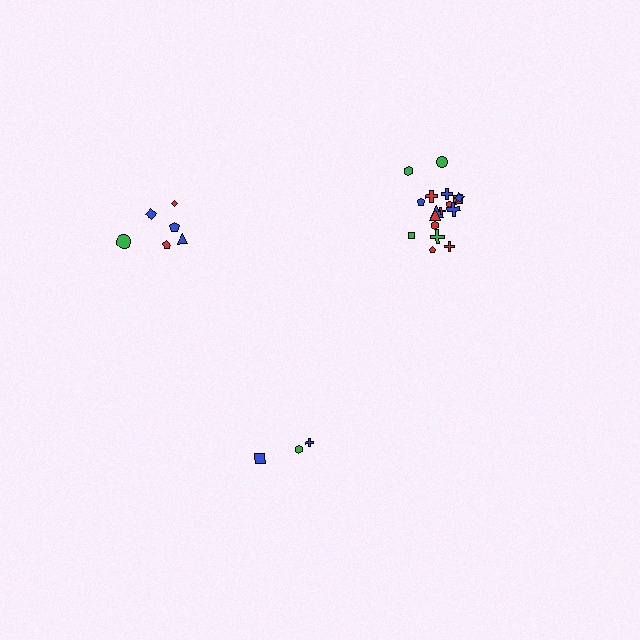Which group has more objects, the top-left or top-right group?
The top-right group.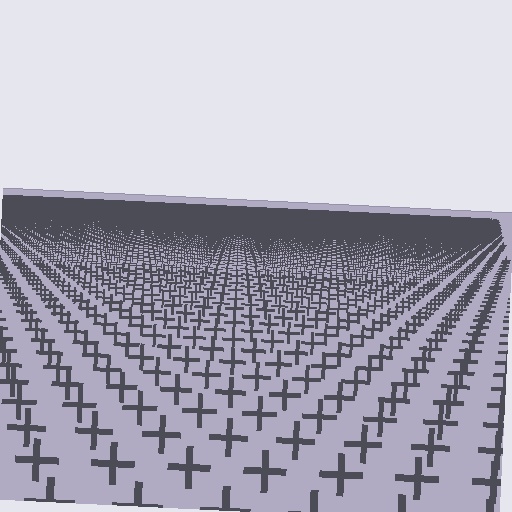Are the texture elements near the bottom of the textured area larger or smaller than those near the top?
Larger. Near the bottom, elements are closer to the viewer and appear at a bigger on-screen size.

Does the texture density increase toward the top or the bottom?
Density increases toward the top.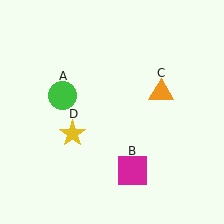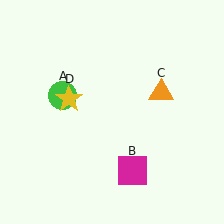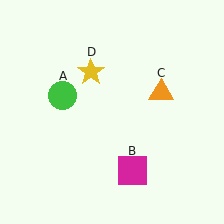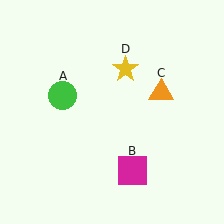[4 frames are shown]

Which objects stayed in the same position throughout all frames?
Green circle (object A) and magenta square (object B) and orange triangle (object C) remained stationary.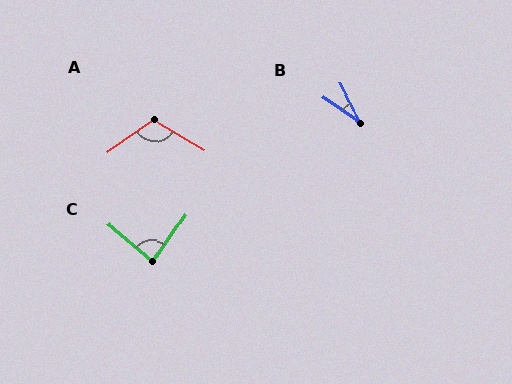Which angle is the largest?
A, at approximately 114 degrees.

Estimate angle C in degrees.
Approximately 84 degrees.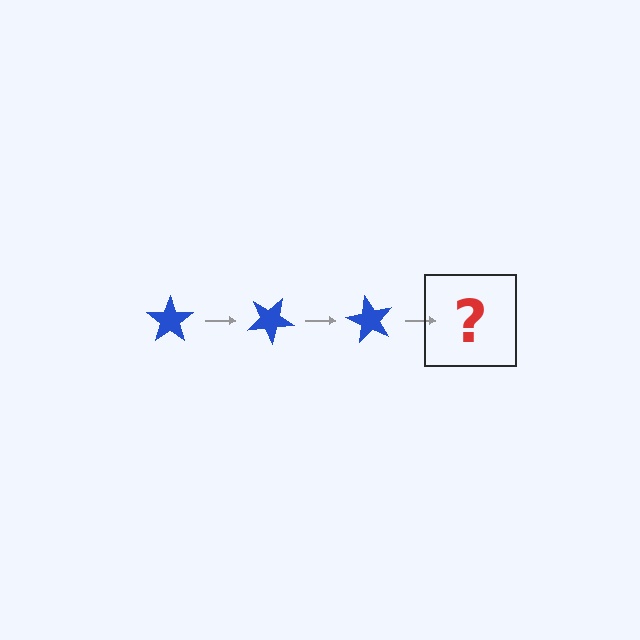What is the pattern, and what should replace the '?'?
The pattern is that the star rotates 30 degrees each step. The '?' should be a blue star rotated 90 degrees.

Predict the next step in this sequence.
The next step is a blue star rotated 90 degrees.